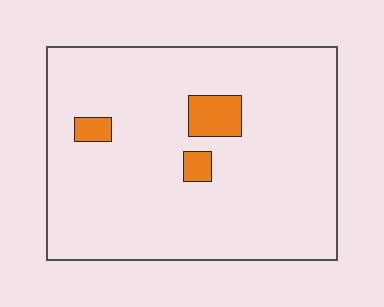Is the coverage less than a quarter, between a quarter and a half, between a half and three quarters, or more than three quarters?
Less than a quarter.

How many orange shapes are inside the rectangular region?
3.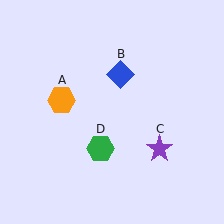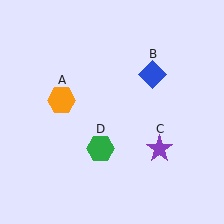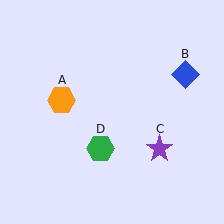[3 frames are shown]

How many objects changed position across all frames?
1 object changed position: blue diamond (object B).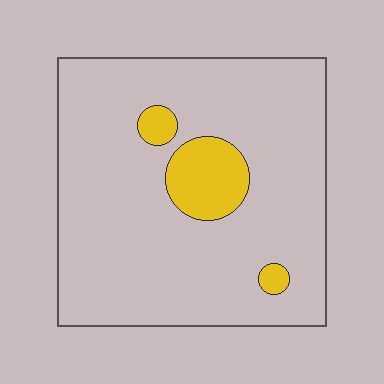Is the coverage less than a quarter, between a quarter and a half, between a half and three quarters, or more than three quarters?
Less than a quarter.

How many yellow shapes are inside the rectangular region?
3.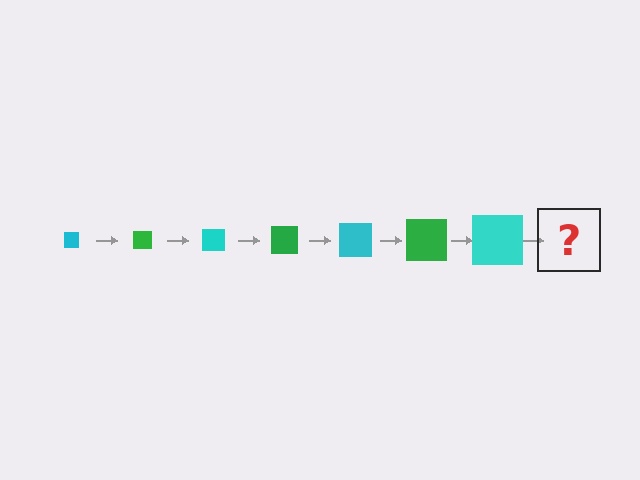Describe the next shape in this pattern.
It should be a green square, larger than the previous one.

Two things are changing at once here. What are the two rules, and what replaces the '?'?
The two rules are that the square grows larger each step and the color cycles through cyan and green. The '?' should be a green square, larger than the previous one.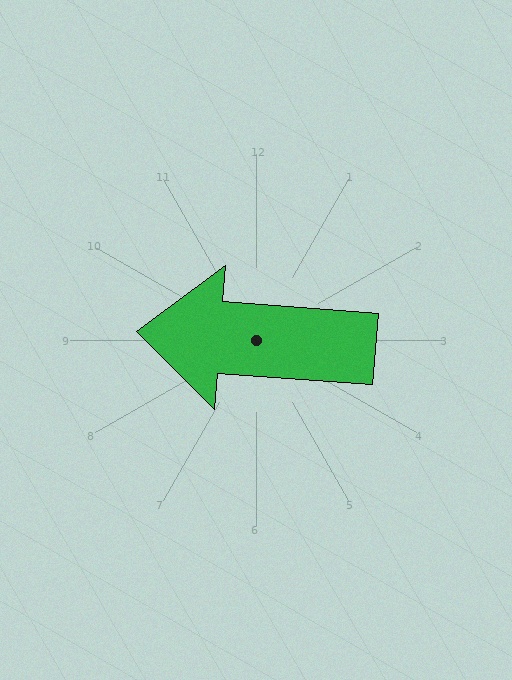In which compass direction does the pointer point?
West.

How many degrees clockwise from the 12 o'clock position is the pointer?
Approximately 274 degrees.